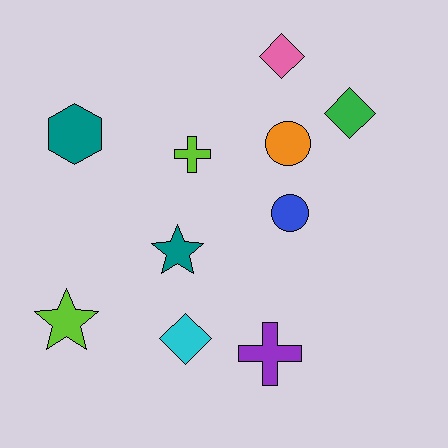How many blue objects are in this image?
There is 1 blue object.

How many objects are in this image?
There are 10 objects.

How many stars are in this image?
There are 2 stars.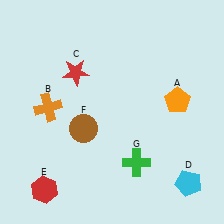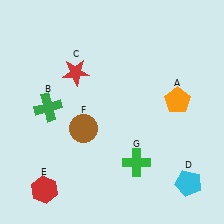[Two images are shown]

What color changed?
The cross (B) changed from orange in Image 1 to green in Image 2.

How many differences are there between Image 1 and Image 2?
There is 1 difference between the two images.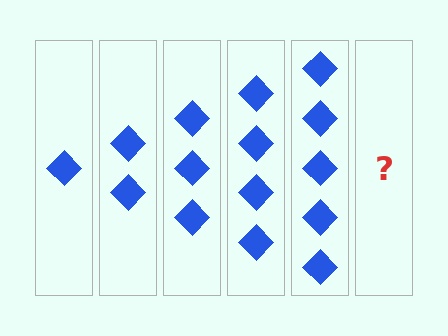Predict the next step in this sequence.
The next step is 6 diamonds.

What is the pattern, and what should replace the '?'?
The pattern is that each step adds one more diamond. The '?' should be 6 diamonds.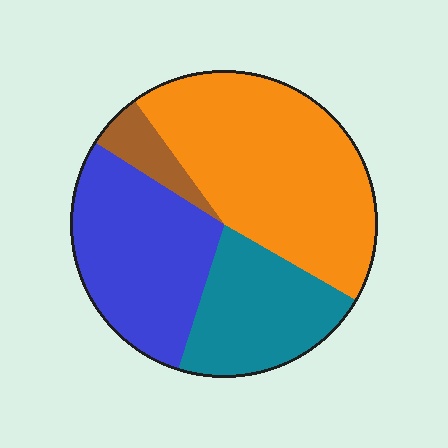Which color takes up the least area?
Brown, at roughly 5%.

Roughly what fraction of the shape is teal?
Teal takes up about one fifth (1/5) of the shape.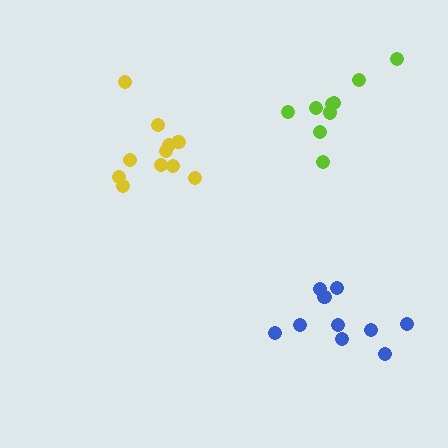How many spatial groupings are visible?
There are 3 spatial groupings.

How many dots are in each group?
Group 1: 11 dots, Group 2: 10 dots, Group 3: 9 dots (30 total).